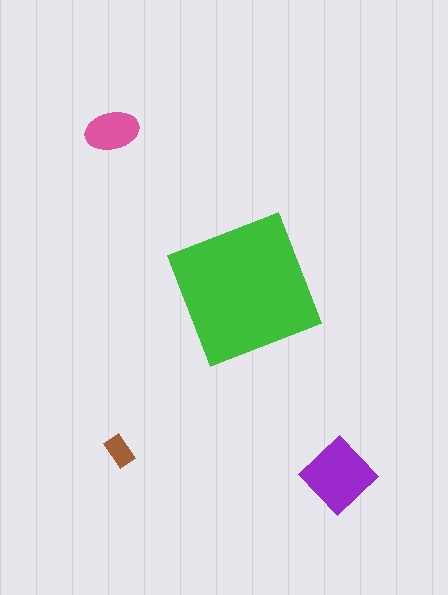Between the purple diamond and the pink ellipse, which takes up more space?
The purple diamond.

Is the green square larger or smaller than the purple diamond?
Larger.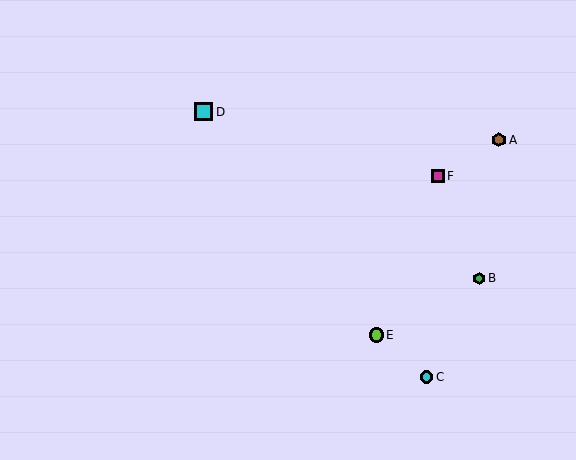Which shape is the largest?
The cyan square (labeled D) is the largest.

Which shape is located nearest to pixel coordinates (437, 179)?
The magenta square (labeled F) at (438, 176) is nearest to that location.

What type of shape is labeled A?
Shape A is a brown hexagon.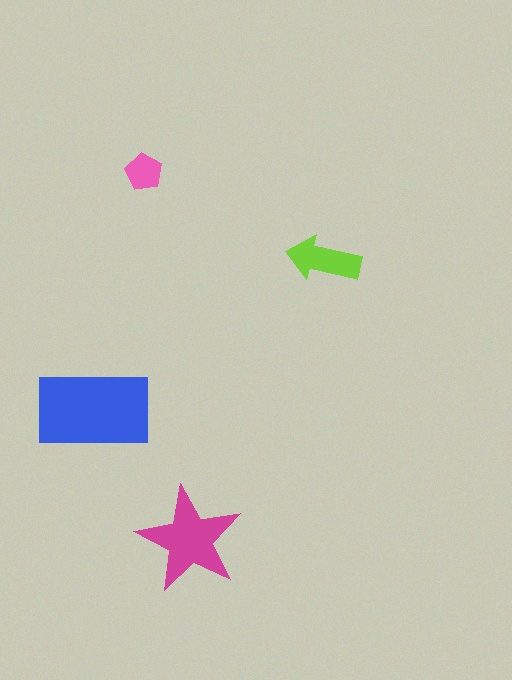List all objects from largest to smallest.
The blue rectangle, the magenta star, the lime arrow, the pink pentagon.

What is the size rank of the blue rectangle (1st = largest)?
1st.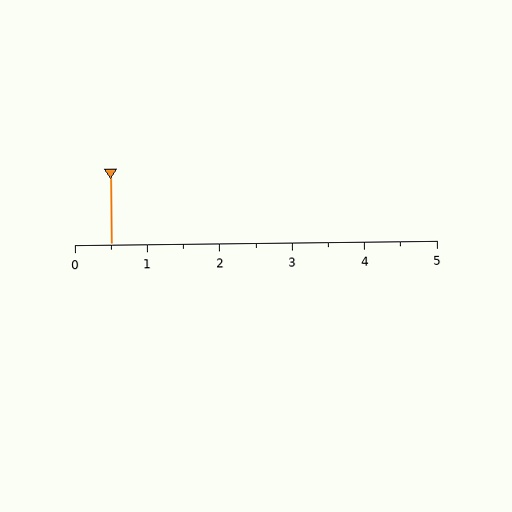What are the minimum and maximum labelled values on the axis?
The axis runs from 0 to 5.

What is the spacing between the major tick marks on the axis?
The major ticks are spaced 1 apart.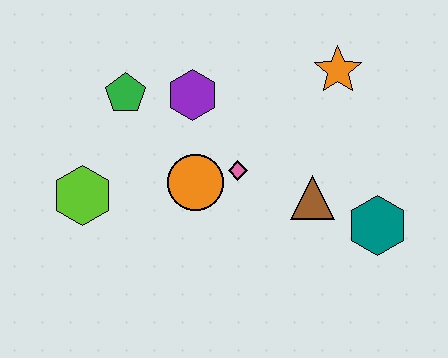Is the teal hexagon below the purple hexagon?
Yes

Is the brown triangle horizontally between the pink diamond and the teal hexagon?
Yes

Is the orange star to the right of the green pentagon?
Yes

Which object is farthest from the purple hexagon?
The teal hexagon is farthest from the purple hexagon.